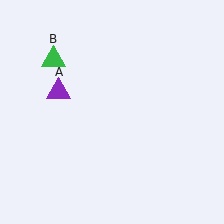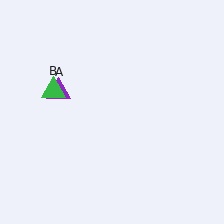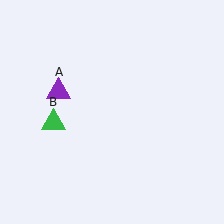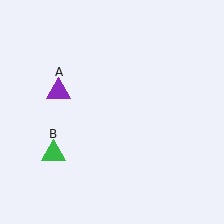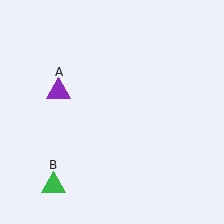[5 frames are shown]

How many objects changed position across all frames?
1 object changed position: green triangle (object B).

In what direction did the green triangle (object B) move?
The green triangle (object B) moved down.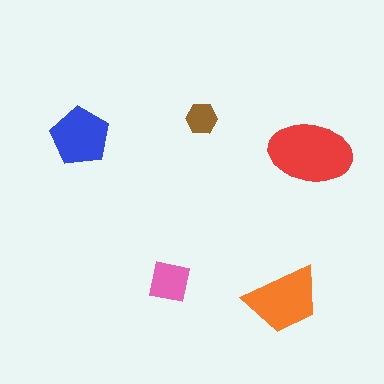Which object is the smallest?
The brown hexagon.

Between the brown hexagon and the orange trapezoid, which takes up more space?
The orange trapezoid.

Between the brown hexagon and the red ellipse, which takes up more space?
The red ellipse.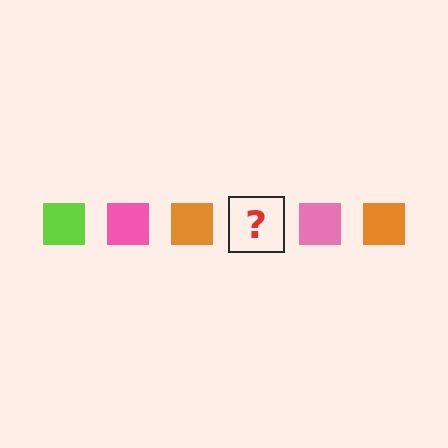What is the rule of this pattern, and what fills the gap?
The rule is that the pattern cycles through lime, pink, orange squares. The gap should be filled with a lime square.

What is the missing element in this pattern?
The missing element is a lime square.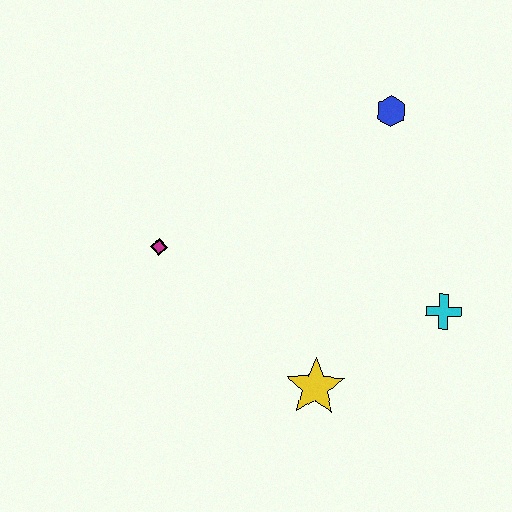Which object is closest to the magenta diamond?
The yellow star is closest to the magenta diamond.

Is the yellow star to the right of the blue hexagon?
No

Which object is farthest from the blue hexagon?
The yellow star is farthest from the blue hexagon.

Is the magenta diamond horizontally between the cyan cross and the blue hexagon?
No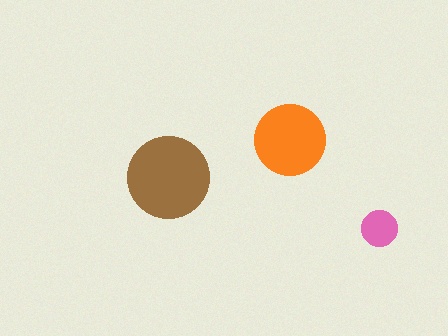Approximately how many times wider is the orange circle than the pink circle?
About 2 times wider.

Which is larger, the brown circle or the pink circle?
The brown one.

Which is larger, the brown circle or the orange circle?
The brown one.